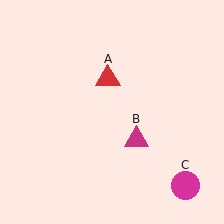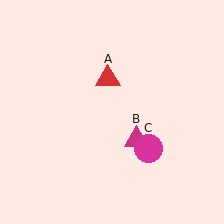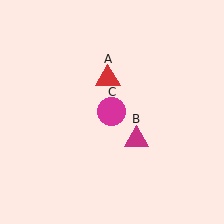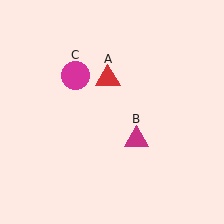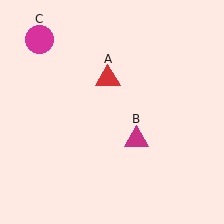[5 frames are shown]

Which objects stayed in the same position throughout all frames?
Red triangle (object A) and magenta triangle (object B) remained stationary.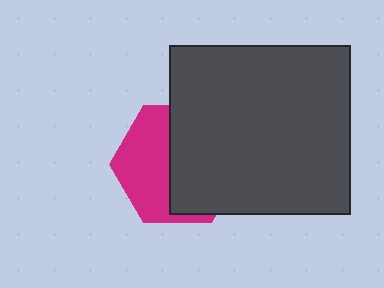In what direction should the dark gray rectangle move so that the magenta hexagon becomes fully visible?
The dark gray rectangle should move right. That is the shortest direction to clear the overlap and leave the magenta hexagon fully visible.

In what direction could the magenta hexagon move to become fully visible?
The magenta hexagon could move left. That would shift it out from behind the dark gray rectangle entirely.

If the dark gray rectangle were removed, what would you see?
You would see the complete magenta hexagon.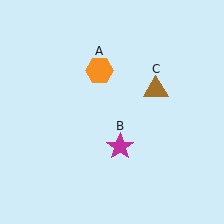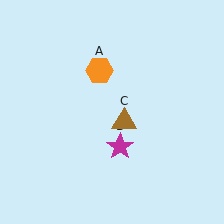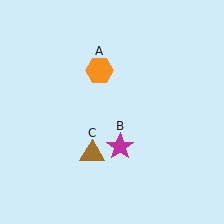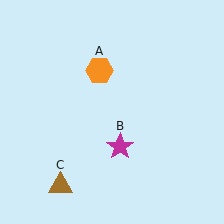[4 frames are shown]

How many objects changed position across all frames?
1 object changed position: brown triangle (object C).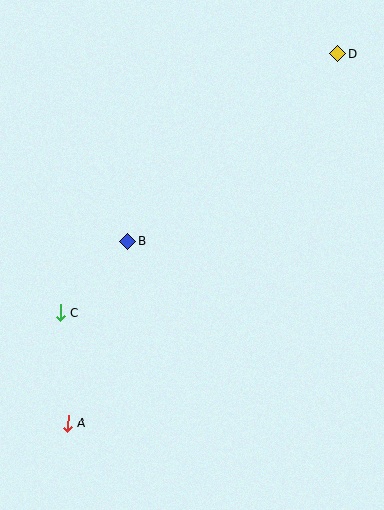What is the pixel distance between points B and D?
The distance between B and D is 282 pixels.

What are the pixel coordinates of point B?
Point B is at (128, 241).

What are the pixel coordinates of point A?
Point A is at (68, 423).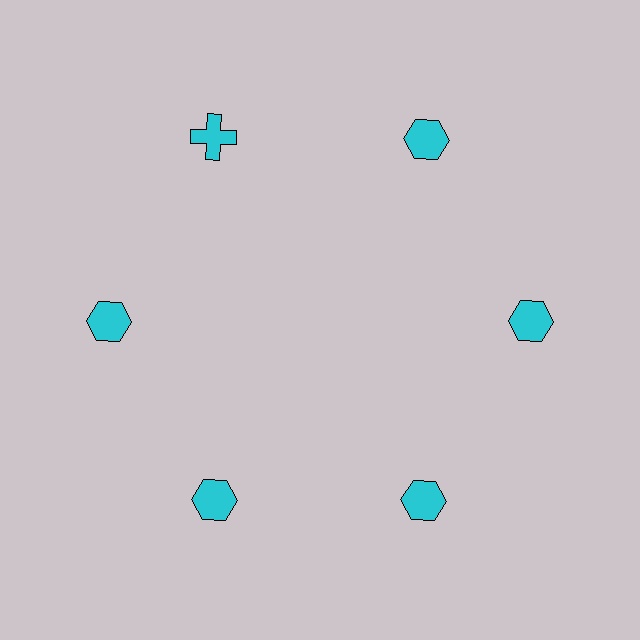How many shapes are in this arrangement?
There are 6 shapes arranged in a ring pattern.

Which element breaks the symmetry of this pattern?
The cyan cross at roughly the 11 o'clock position breaks the symmetry. All other shapes are cyan hexagons.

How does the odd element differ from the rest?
It has a different shape: cross instead of hexagon.